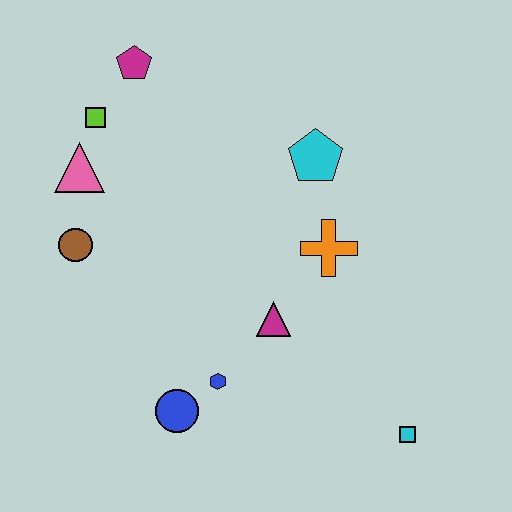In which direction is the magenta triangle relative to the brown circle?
The magenta triangle is to the right of the brown circle.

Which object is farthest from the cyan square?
The magenta pentagon is farthest from the cyan square.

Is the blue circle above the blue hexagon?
No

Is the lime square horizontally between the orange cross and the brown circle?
Yes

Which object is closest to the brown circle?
The pink triangle is closest to the brown circle.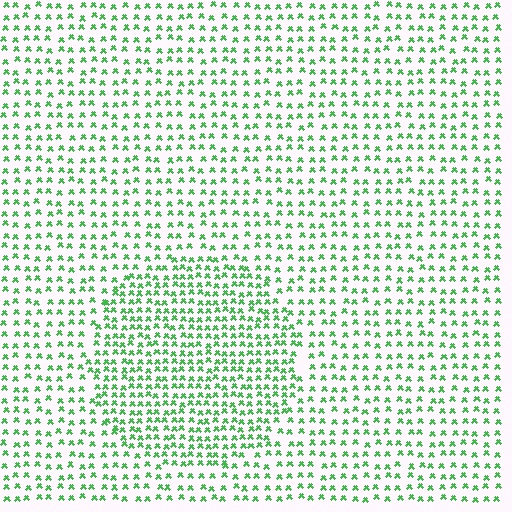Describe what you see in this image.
The image contains small green elements arranged at two different densities. A circle-shaped region is visible where the elements are more densely packed than the surrounding area.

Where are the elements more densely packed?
The elements are more densely packed inside the circle boundary.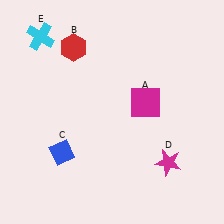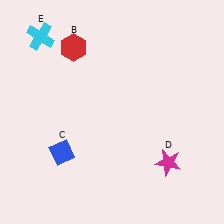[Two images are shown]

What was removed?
The magenta square (A) was removed in Image 2.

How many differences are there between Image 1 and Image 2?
There is 1 difference between the two images.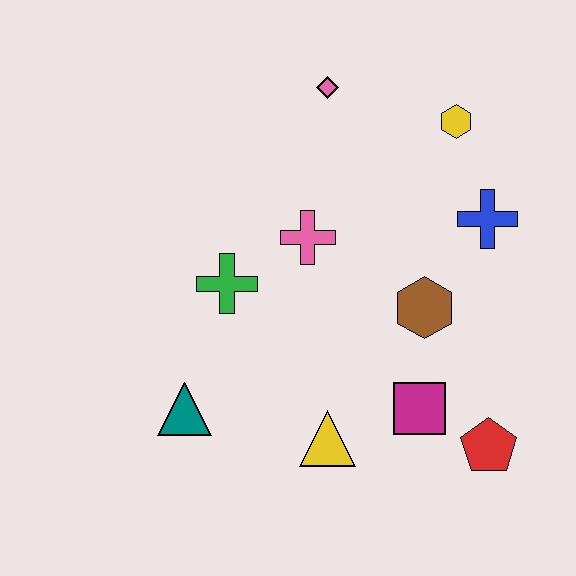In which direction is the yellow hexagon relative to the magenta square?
The yellow hexagon is above the magenta square.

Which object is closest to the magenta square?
The red pentagon is closest to the magenta square.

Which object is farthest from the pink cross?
The red pentagon is farthest from the pink cross.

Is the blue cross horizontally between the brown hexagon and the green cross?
No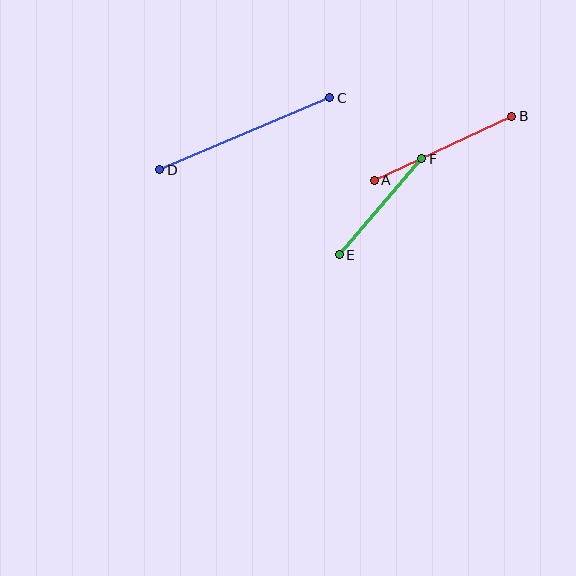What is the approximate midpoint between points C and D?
The midpoint is at approximately (245, 134) pixels.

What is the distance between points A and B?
The distance is approximately 152 pixels.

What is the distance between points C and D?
The distance is approximately 185 pixels.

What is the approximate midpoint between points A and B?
The midpoint is at approximately (443, 148) pixels.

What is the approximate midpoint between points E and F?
The midpoint is at approximately (381, 207) pixels.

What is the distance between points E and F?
The distance is approximately 127 pixels.